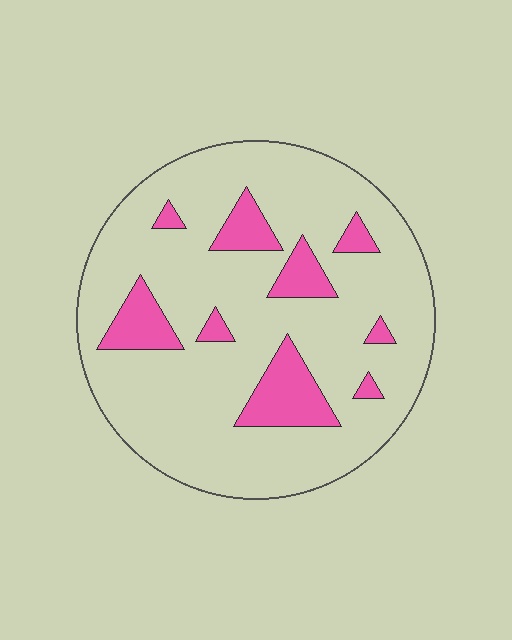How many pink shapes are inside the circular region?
9.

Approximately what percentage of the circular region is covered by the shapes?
Approximately 15%.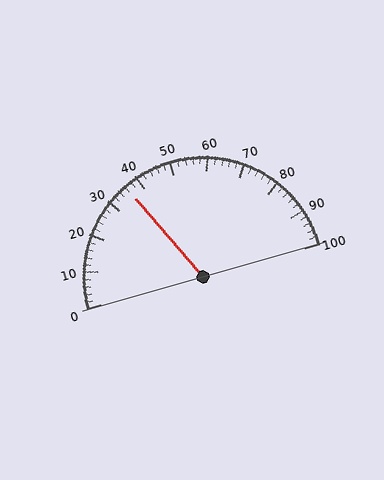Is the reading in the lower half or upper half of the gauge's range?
The reading is in the lower half of the range (0 to 100).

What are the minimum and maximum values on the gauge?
The gauge ranges from 0 to 100.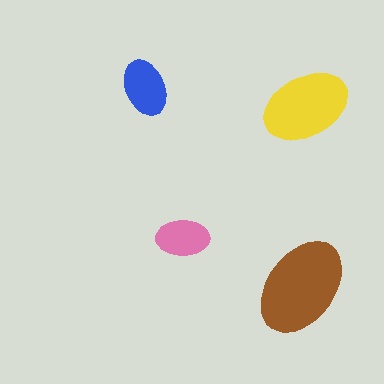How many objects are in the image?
There are 4 objects in the image.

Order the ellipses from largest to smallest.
the brown one, the yellow one, the blue one, the pink one.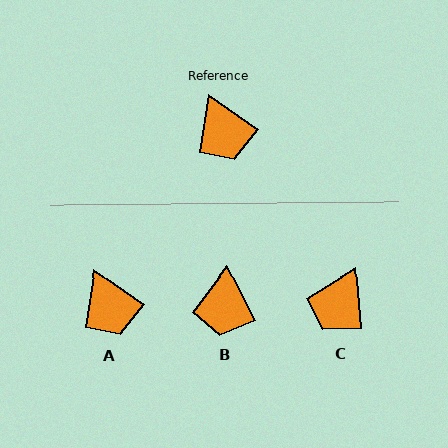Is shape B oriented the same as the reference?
No, it is off by about 28 degrees.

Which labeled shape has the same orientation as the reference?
A.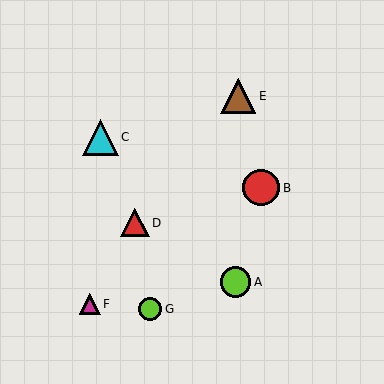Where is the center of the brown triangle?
The center of the brown triangle is at (238, 96).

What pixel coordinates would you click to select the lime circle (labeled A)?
Click at (235, 282) to select the lime circle A.